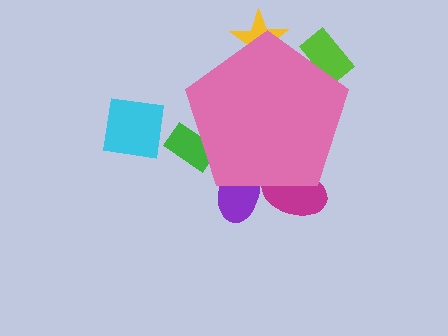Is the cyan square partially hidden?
No, the cyan square is fully visible.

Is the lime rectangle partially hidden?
Yes, the lime rectangle is partially hidden behind the pink pentagon.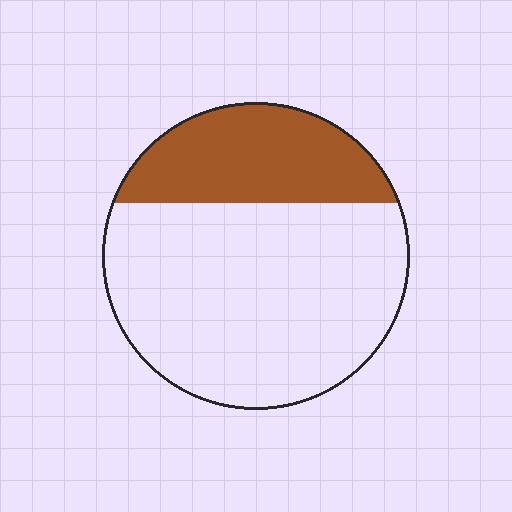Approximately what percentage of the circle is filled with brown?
Approximately 30%.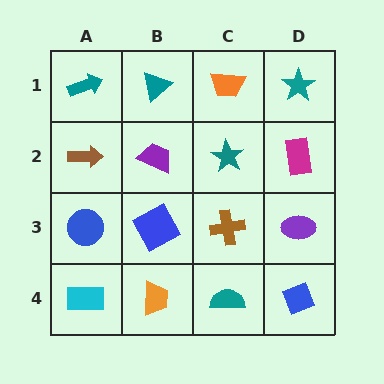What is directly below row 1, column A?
A brown arrow.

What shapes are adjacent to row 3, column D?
A magenta rectangle (row 2, column D), a blue diamond (row 4, column D), a brown cross (row 3, column C).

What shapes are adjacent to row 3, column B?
A purple trapezoid (row 2, column B), an orange trapezoid (row 4, column B), a blue circle (row 3, column A), a brown cross (row 3, column C).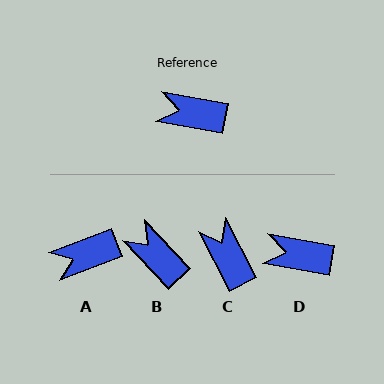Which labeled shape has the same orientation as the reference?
D.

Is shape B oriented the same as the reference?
No, it is off by about 37 degrees.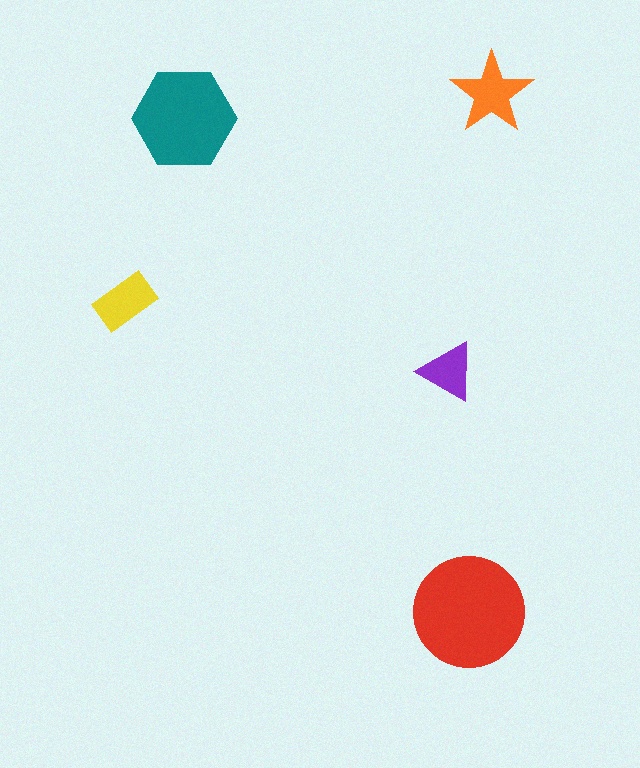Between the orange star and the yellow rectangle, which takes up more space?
The orange star.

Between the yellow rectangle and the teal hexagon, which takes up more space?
The teal hexagon.